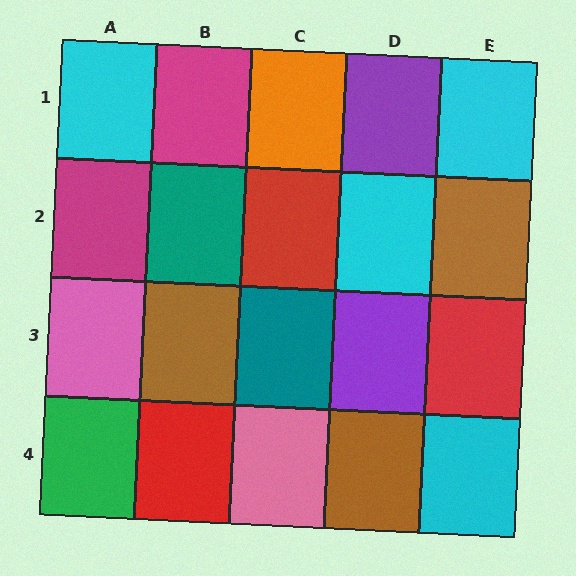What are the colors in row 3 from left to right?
Pink, brown, teal, purple, red.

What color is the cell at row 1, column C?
Orange.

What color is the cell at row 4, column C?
Pink.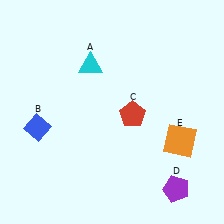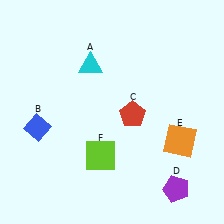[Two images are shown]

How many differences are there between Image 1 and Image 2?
There is 1 difference between the two images.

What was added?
A lime square (F) was added in Image 2.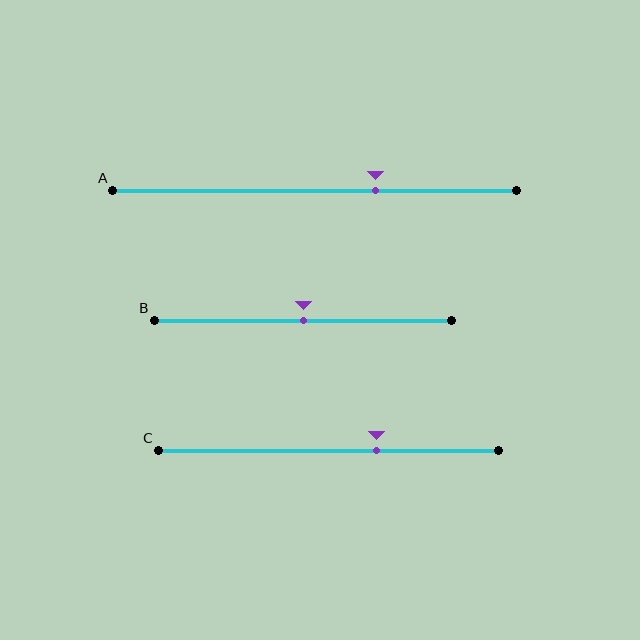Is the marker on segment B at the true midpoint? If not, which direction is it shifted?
Yes, the marker on segment B is at the true midpoint.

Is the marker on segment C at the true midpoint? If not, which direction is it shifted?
No, the marker on segment C is shifted to the right by about 14% of the segment length.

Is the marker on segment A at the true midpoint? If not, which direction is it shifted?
No, the marker on segment A is shifted to the right by about 15% of the segment length.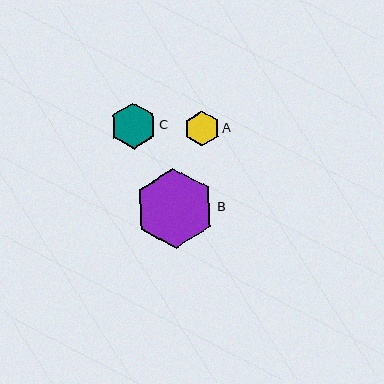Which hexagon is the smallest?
Hexagon A is the smallest with a size of approximately 35 pixels.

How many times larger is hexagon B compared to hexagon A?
Hexagon B is approximately 2.2 times the size of hexagon A.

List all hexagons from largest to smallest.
From largest to smallest: B, C, A.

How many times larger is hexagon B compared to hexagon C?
Hexagon B is approximately 1.7 times the size of hexagon C.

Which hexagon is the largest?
Hexagon B is the largest with a size of approximately 79 pixels.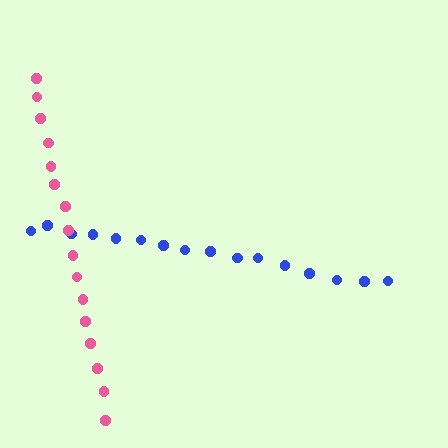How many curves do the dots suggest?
There are 2 distinct paths.